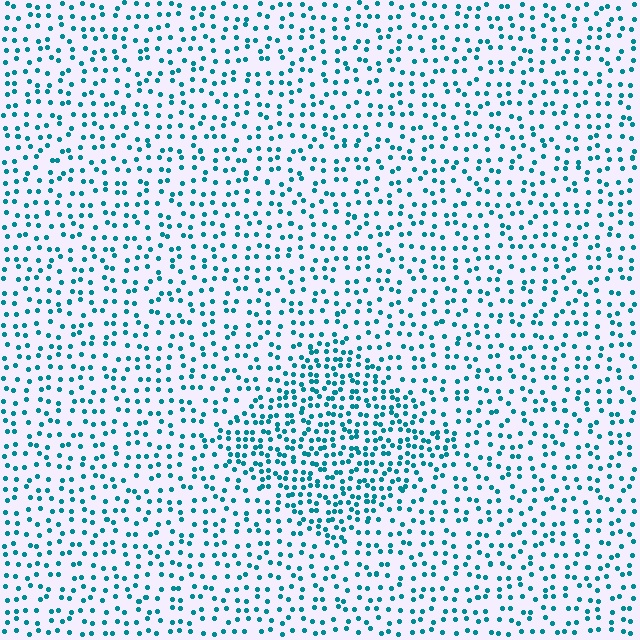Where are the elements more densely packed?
The elements are more densely packed inside the diamond boundary.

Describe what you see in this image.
The image contains small teal elements arranged at two different densities. A diamond-shaped region is visible where the elements are more densely packed than the surrounding area.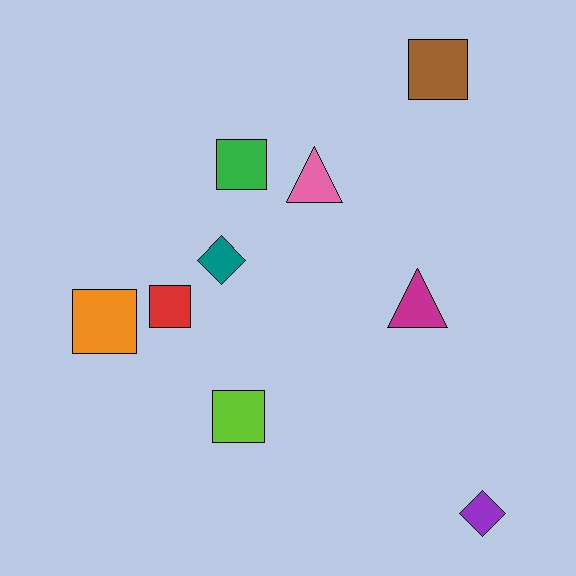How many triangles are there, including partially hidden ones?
There are 2 triangles.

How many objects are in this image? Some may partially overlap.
There are 9 objects.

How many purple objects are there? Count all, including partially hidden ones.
There is 1 purple object.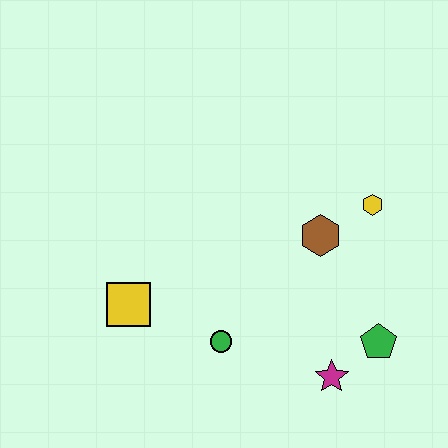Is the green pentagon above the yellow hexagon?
No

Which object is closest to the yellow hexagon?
The brown hexagon is closest to the yellow hexagon.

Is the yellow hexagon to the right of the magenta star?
Yes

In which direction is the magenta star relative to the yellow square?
The magenta star is to the right of the yellow square.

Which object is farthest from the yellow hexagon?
The yellow square is farthest from the yellow hexagon.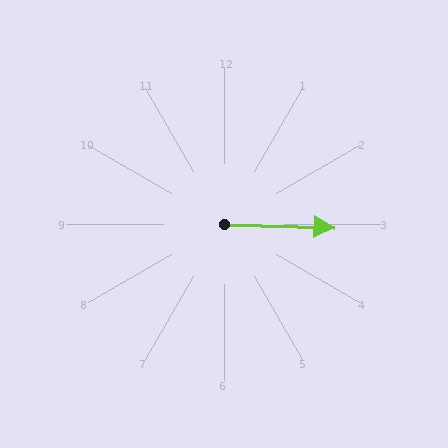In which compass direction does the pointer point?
East.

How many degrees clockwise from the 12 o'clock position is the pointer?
Approximately 92 degrees.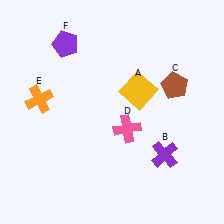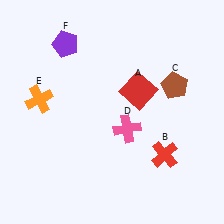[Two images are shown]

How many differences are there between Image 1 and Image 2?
There are 2 differences between the two images.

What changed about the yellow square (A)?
In Image 1, A is yellow. In Image 2, it changed to red.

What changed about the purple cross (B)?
In Image 1, B is purple. In Image 2, it changed to red.